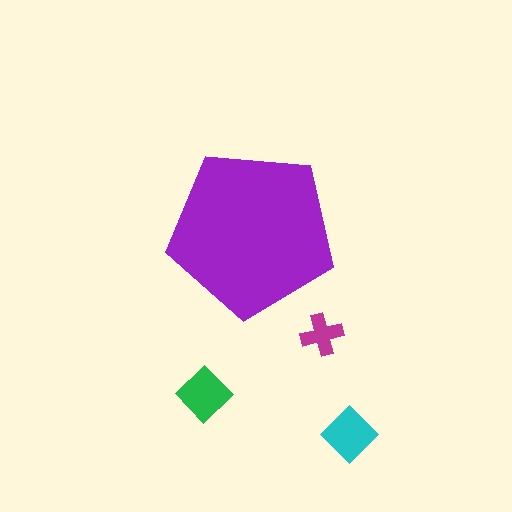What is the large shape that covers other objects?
A purple pentagon.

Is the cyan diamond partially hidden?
No, the cyan diamond is fully visible.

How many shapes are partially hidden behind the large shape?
0 shapes are partially hidden.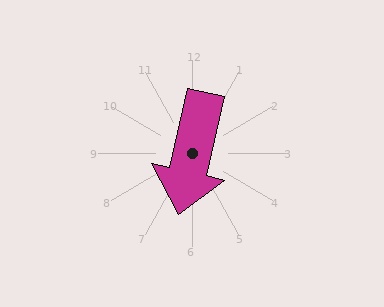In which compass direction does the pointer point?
South.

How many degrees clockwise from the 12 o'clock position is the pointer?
Approximately 193 degrees.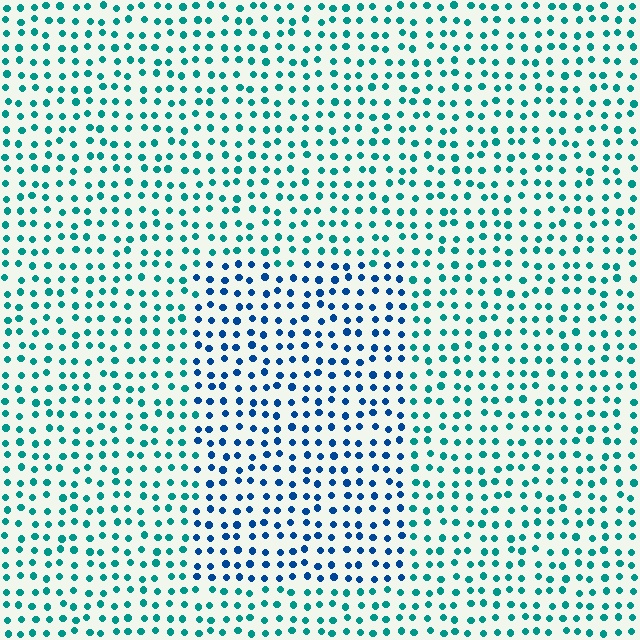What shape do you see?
I see a rectangle.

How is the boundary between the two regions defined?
The boundary is defined purely by a slight shift in hue (about 39 degrees). Spacing, size, and orientation are identical on both sides.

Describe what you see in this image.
The image is filled with small teal elements in a uniform arrangement. A rectangle-shaped region is visible where the elements are tinted to a slightly different hue, forming a subtle color boundary.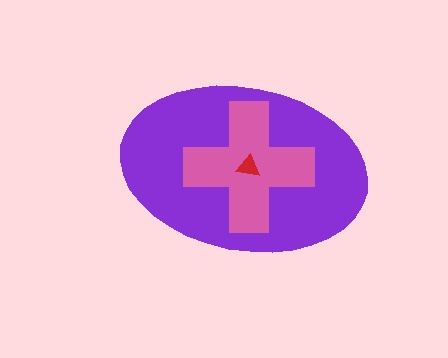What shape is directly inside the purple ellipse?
The pink cross.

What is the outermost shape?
The purple ellipse.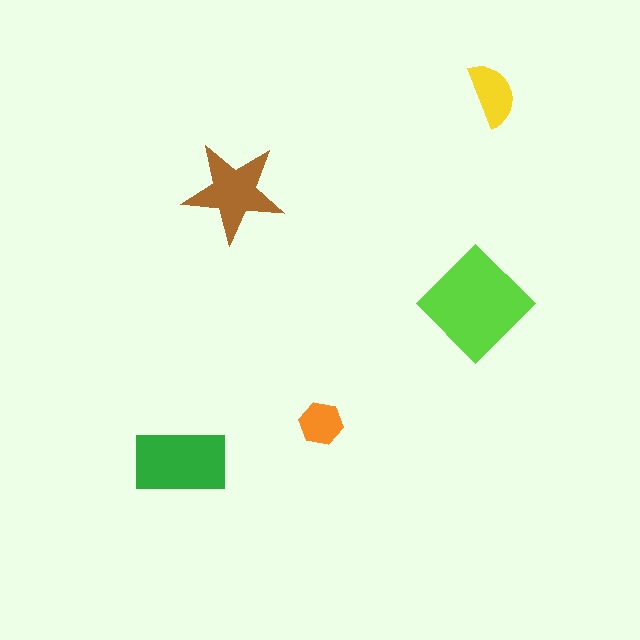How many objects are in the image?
There are 5 objects in the image.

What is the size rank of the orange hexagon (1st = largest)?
5th.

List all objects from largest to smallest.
The lime diamond, the green rectangle, the brown star, the yellow semicircle, the orange hexagon.